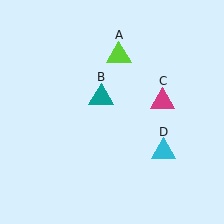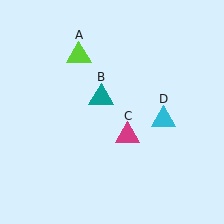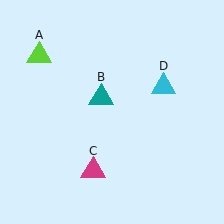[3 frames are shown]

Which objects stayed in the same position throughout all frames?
Teal triangle (object B) remained stationary.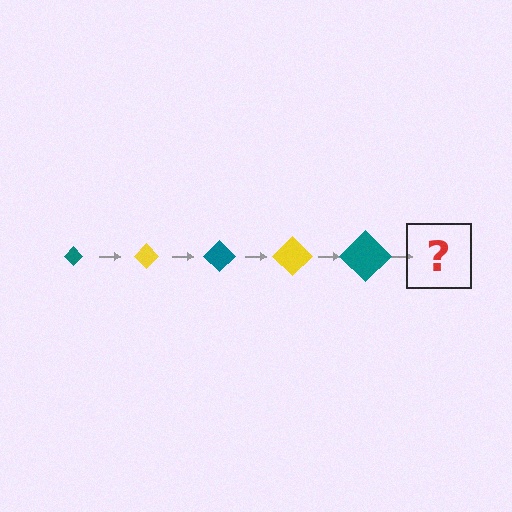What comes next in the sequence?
The next element should be a yellow diamond, larger than the previous one.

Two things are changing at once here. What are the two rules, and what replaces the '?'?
The two rules are that the diamond grows larger each step and the color cycles through teal and yellow. The '?' should be a yellow diamond, larger than the previous one.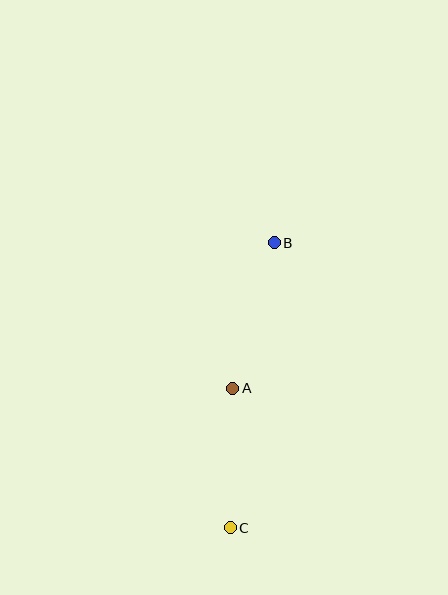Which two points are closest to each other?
Points A and C are closest to each other.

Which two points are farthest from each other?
Points B and C are farthest from each other.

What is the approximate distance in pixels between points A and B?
The distance between A and B is approximately 151 pixels.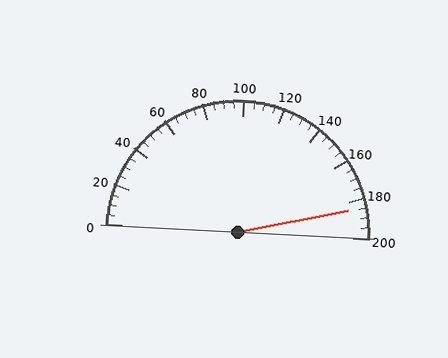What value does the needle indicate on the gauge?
The needle indicates approximately 185.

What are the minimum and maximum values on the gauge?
The gauge ranges from 0 to 200.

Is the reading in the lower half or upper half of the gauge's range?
The reading is in the upper half of the range (0 to 200).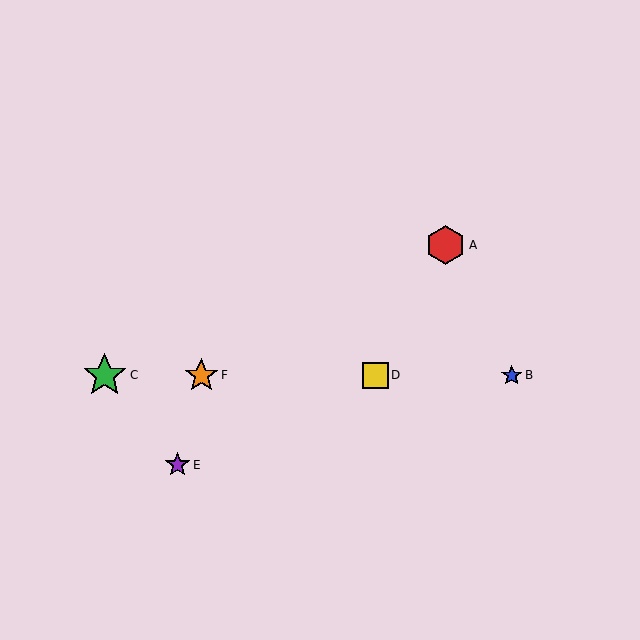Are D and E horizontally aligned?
No, D is at y≈376 and E is at y≈465.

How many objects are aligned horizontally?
4 objects (B, C, D, F) are aligned horizontally.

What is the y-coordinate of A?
Object A is at y≈245.